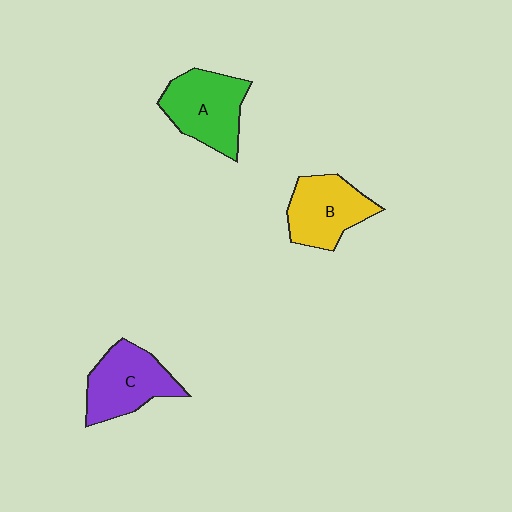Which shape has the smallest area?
Shape B (yellow).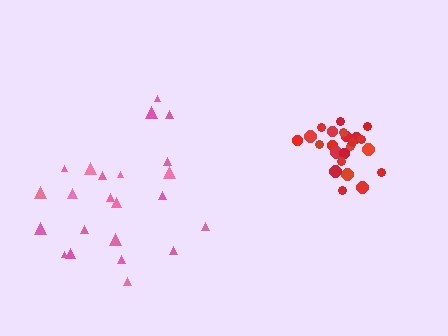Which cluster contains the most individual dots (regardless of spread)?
Red (25).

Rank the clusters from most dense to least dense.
red, pink.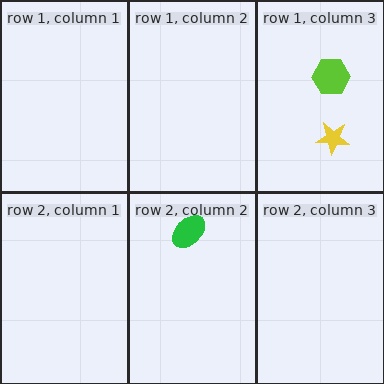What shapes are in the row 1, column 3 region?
The yellow star, the lime hexagon.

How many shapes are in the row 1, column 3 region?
2.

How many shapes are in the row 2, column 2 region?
1.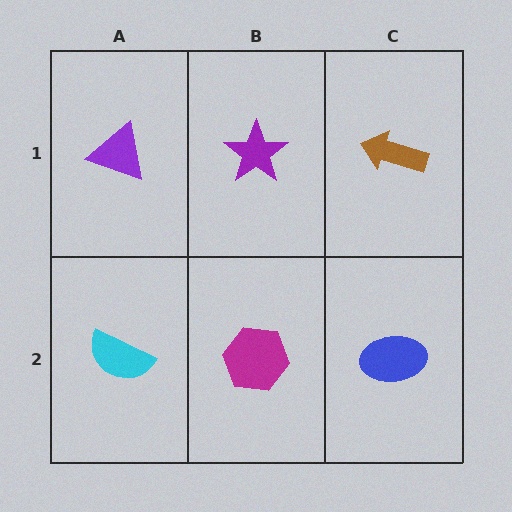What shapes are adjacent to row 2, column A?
A purple triangle (row 1, column A), a magenta hexagon (row 2, column B).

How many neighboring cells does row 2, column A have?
2.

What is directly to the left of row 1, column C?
A purple star.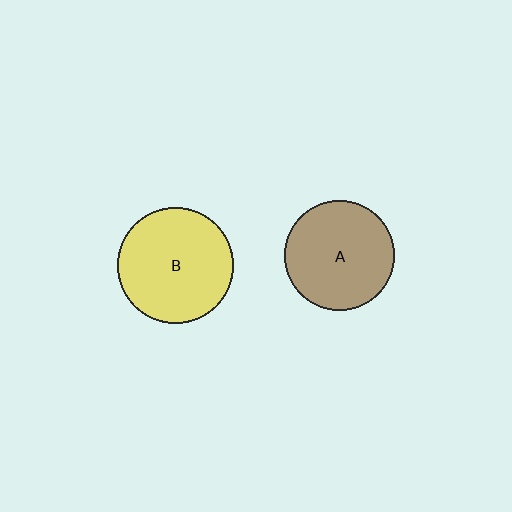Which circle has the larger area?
Circle B (yellow).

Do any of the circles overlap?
No, none of the circles overlap.